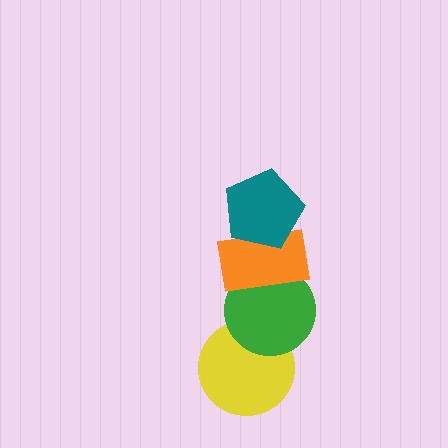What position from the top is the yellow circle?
The yellow circle is 4th from the top.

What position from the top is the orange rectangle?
The orange rectangle is 2nd from the top.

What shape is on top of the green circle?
The orange rectangle is on top of the green circle.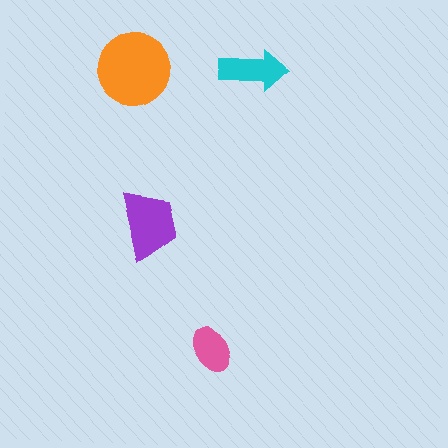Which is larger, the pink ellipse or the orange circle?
The orange circle.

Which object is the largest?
The orange circle.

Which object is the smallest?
The pink ellipse.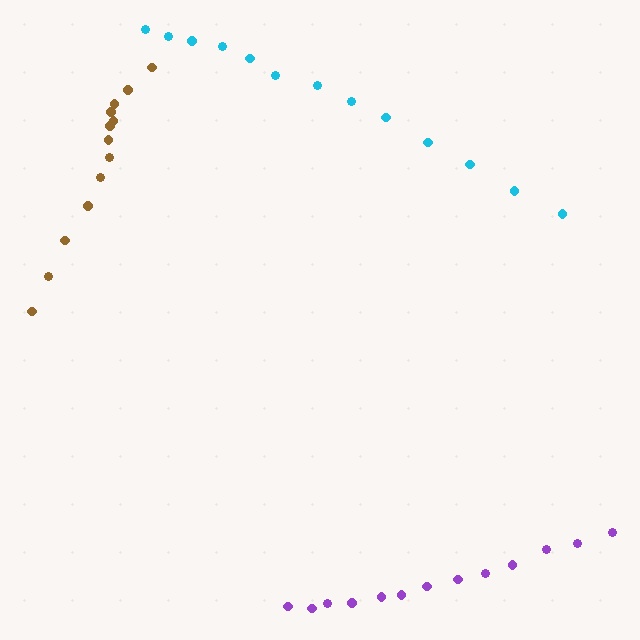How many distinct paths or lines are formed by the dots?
There are 3 distinct paths.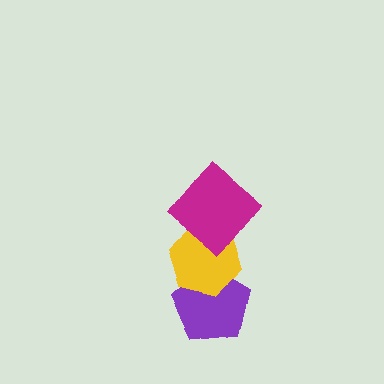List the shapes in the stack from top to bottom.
From top to bottom: the magenta diamond, the yellow hexagon, the purple pentagon.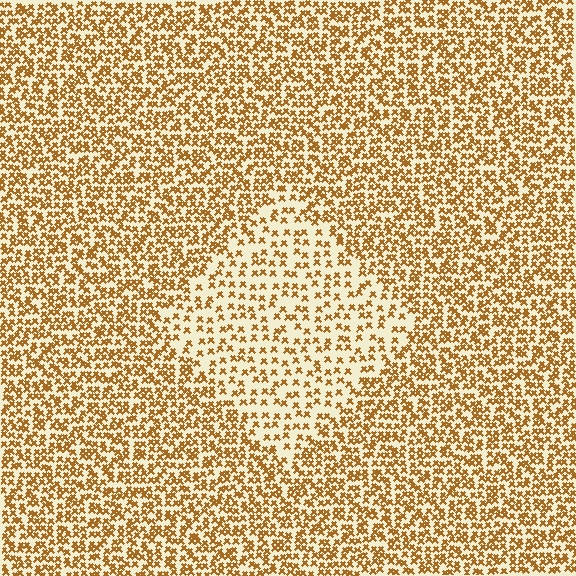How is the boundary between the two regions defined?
The boundary is defined by a change in element density (approximately 2.0x ratio). All elements are the same color, size, and shape.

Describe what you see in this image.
The image contains small brown elements arranged at two different densities. A diamond-shaped region is visible where the elements are less densely packed than the surrounding area.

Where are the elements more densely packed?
The elements are more densely packed outside the diamond boundary.